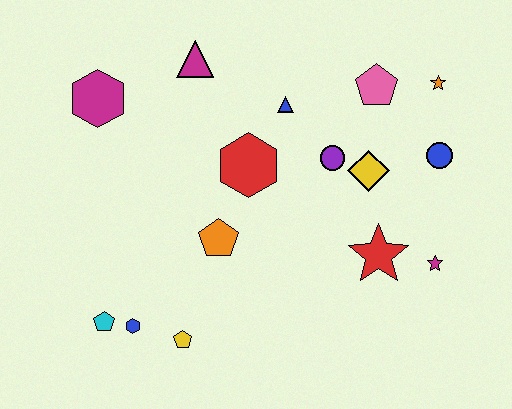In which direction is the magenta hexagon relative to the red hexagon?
The magenta hexagon is to the left of the red hexagon.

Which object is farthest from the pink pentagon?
The cyan pentagon is farthest from the pink pentagon.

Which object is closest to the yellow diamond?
The purple circle is closest to the yellow diamond.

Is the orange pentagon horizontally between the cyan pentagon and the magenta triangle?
No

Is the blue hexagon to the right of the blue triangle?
No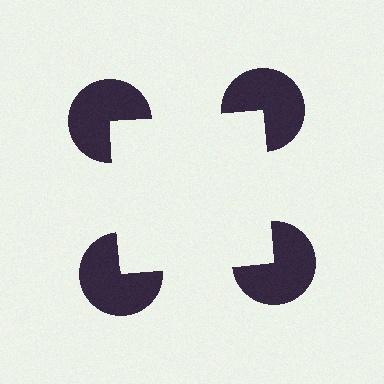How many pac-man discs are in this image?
There are 4 — one at each vertex of the illusory square.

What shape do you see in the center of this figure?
An illusory square — its edges are inferred from the aligned wedge cuts in the pac-man discs, not physically drawn.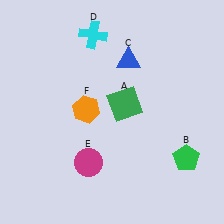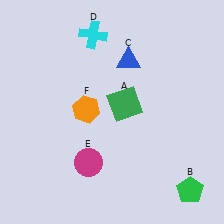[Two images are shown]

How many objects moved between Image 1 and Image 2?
1 object moved between the two images.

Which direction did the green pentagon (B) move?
The green pentagon (B) moved down.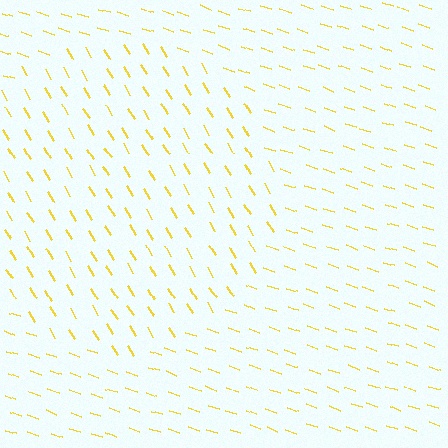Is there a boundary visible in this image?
Yes, there is a texture boundary formed by a change in line orientation.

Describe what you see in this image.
The image is filled with small yellow line segments. A circle region in the image has lines oriented differently from the surrounding lines, creating a visible texture boundary.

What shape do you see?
I see a circle.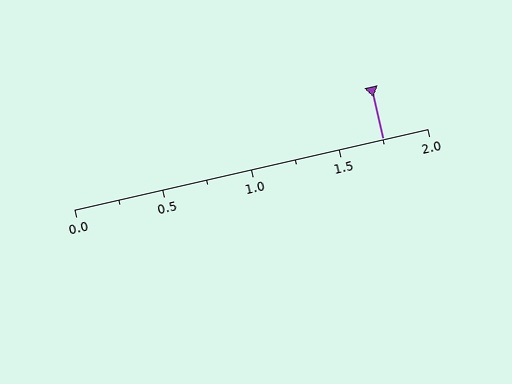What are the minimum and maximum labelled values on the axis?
The axis runs from 0.0 to 2.0.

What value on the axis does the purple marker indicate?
The marker indicates approximately 1.75.